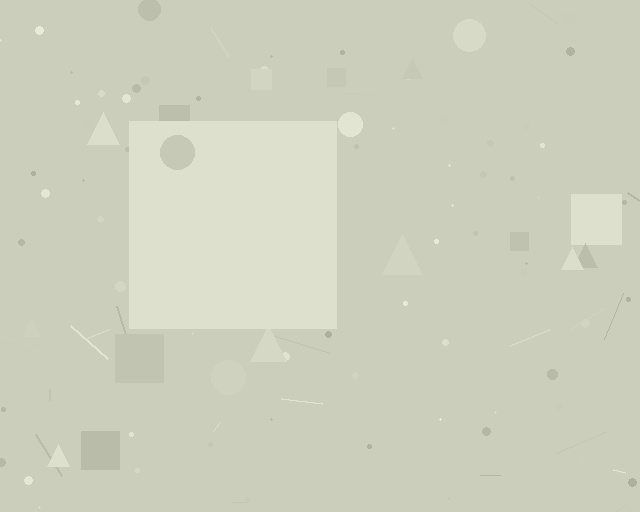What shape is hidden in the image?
A square is hidden in the image.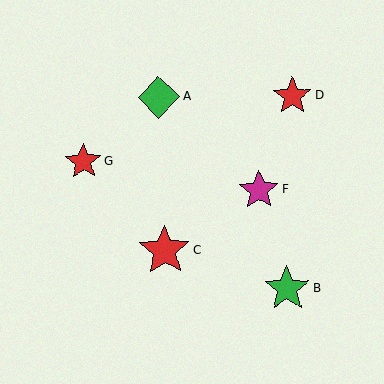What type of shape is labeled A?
Shape A is a green diamond.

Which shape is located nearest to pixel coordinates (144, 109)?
The green diamond (labeled A) at (159, 97) is nearest to that location.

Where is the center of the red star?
The center of the red star is at (83, 162).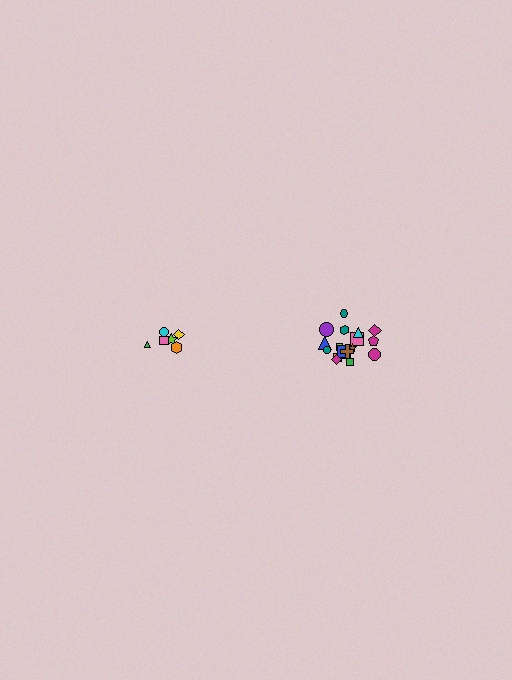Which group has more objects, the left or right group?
The right group.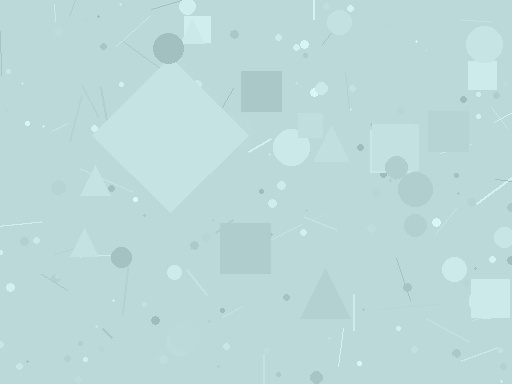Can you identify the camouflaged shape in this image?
The camouflaged shape is a diamond.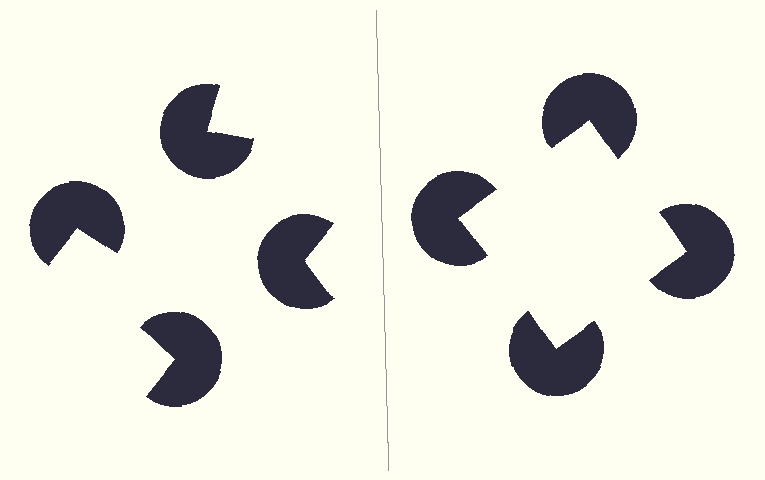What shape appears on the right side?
An illusory square.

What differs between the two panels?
The pac-man discs are positioned identically on both sides; only the wedge orientations differ. On the right they align to a square; on the left they are misaligned.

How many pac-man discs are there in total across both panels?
8 — 4 on each side.